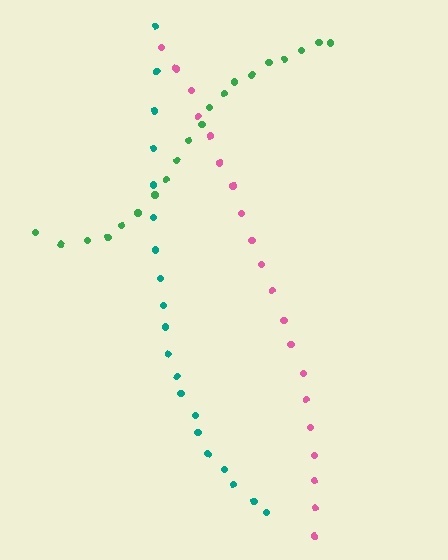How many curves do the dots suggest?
There are 3 distinct paths.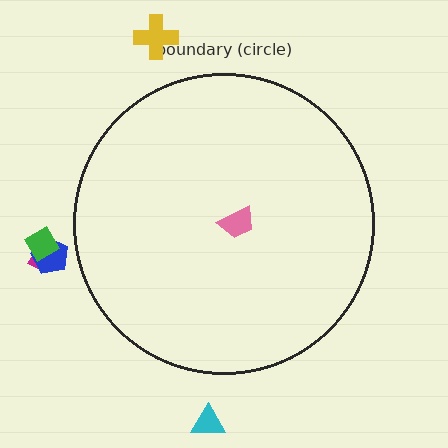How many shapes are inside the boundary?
1 inside, 5 outside.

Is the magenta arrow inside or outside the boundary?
Outside.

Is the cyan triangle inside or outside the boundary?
Outside.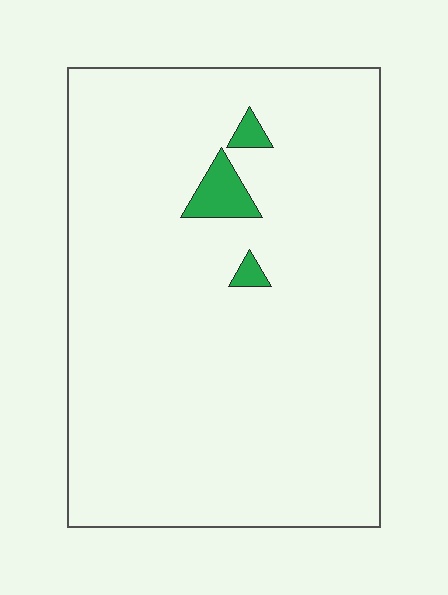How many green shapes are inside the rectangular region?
3.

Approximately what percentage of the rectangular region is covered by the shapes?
Approximately 5%.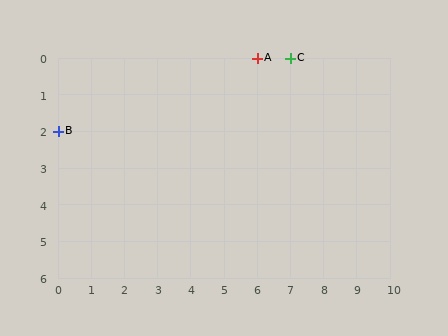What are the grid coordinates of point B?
Point B is at grid coordinates (0, 2).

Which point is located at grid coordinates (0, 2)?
Point B is at (0, 2).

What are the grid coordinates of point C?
Point C is at grid coordinates (7, 0).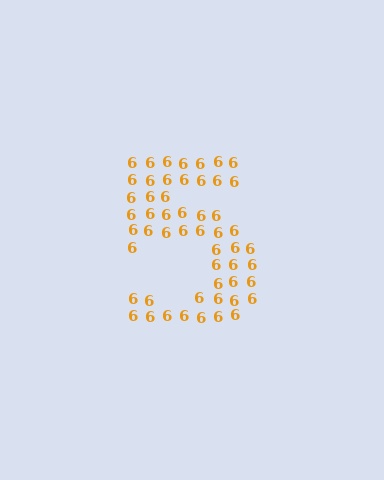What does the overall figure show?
The overall figure shows the digit 5.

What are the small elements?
The small elements are digit 6's.